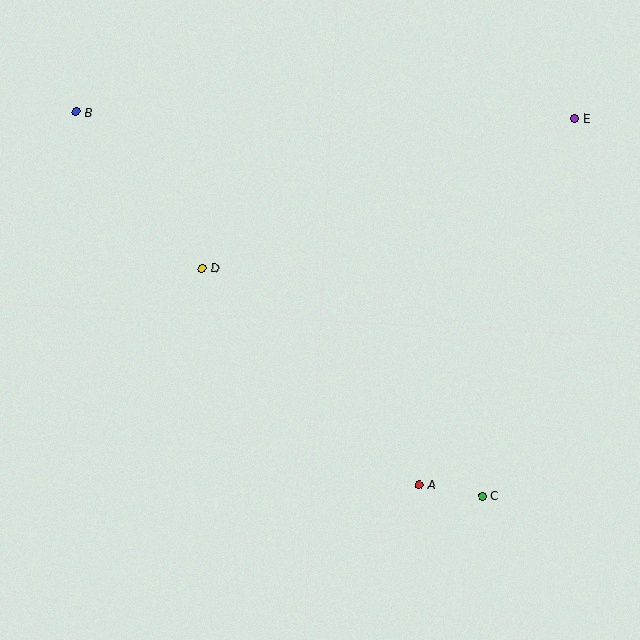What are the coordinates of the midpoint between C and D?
The midpoint between C and D is at (342, 382).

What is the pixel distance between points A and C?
The distance between A and C is 64 pixels.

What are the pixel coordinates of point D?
Point D is at (202, 268).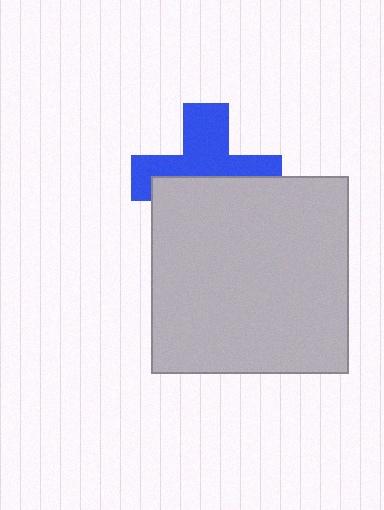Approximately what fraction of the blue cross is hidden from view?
Roughly 49% of the blue cross is hidden behind the light gray square.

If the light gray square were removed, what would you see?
You would see the complete blue cross.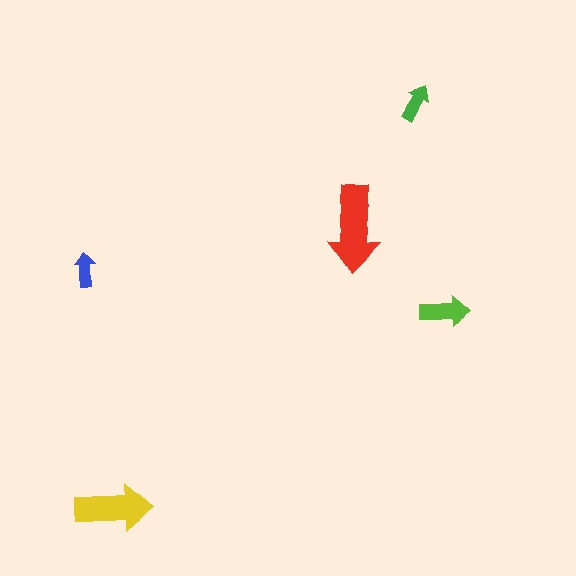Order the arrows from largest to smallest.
the red one, the yellow one, the lime one, the green one, the blue one.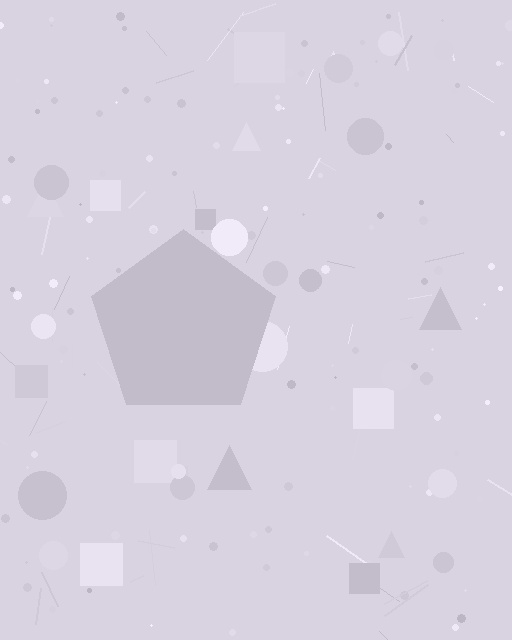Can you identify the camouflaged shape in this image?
The camouflaged shape is a pentagon.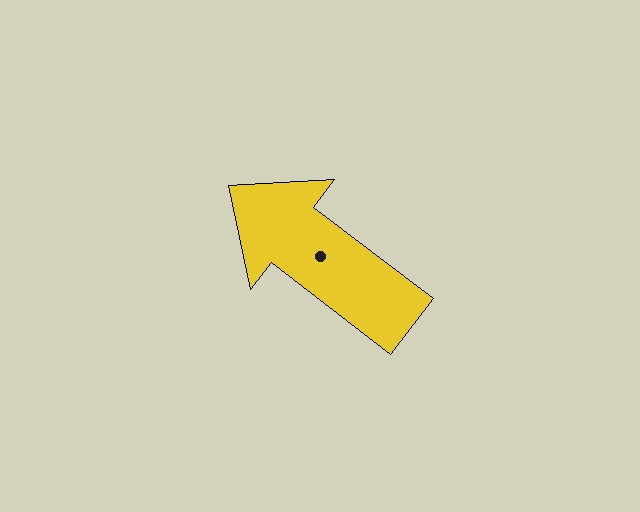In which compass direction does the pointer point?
Northwest.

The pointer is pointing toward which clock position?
Roughly 10 o'clock.